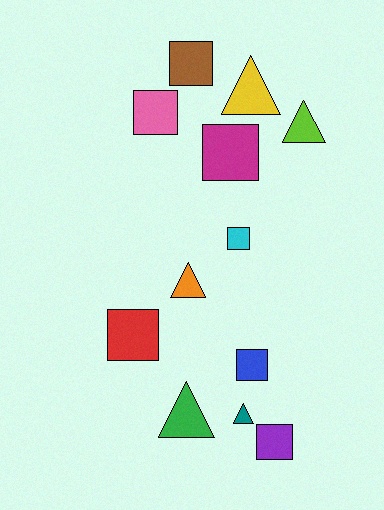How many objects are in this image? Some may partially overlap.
There are 12 objects.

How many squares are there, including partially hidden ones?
There are 7 squares.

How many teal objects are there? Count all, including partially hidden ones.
There is 1 teal object.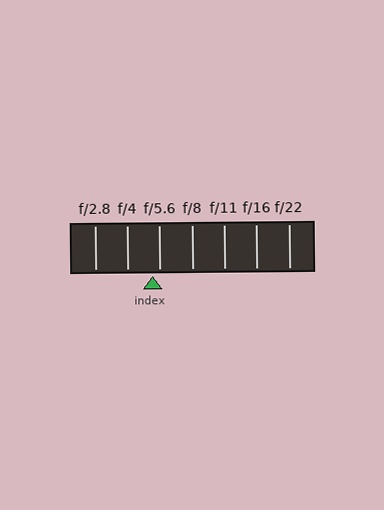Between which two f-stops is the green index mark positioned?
The index mark is between f/4 and f/5.6.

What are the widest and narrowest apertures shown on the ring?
The widest aperture shown is f/2.8 and the narrowest is f/22.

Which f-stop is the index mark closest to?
The index mark is closest to f/5.6.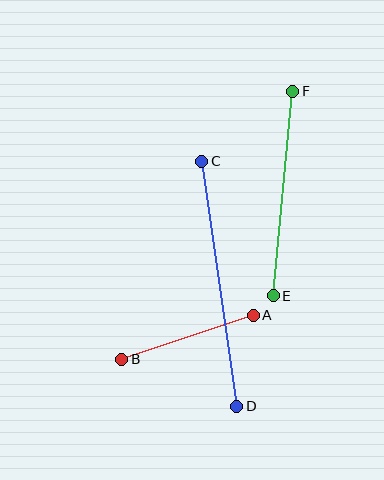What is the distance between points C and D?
The distance is approximately 248 pixels.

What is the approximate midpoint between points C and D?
The midpoint is at approximately (219, 284) pixels.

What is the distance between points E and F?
The distance is approximately 206 pixels.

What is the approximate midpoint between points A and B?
The midpoint is at approximately (188, 337) pixels.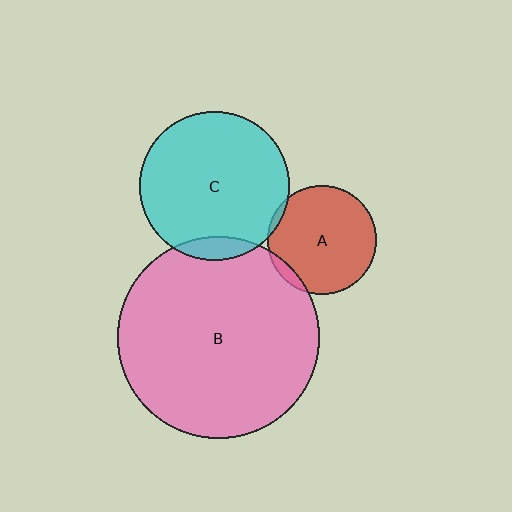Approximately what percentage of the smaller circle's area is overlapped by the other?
Approximately 5%.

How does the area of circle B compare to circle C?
Approximately 1.8 times.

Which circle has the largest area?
Circle B (pink).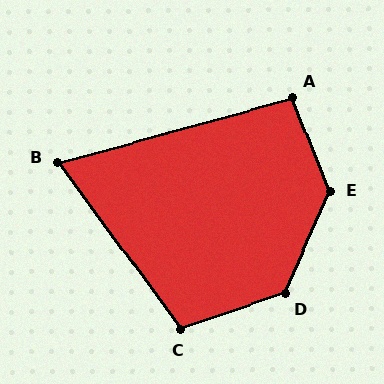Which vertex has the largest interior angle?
E, at approximately 135 degrees.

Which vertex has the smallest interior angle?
B, at approximately 69 degrees.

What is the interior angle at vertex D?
Approximately 132 degrees (obtuse).